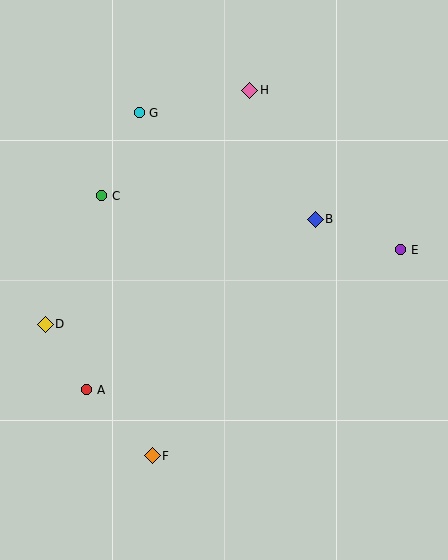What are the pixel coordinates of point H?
Point H is at (250, 90).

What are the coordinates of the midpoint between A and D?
The midpoint between A and D is at (66, 357).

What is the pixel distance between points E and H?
The distance between E and H is 220 pixels.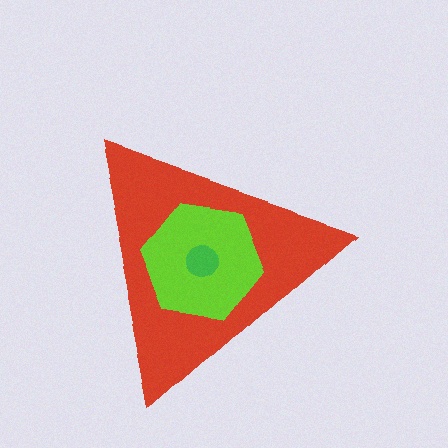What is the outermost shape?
The red triangle.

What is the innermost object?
The green circle.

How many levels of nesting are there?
3.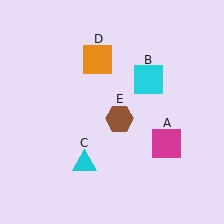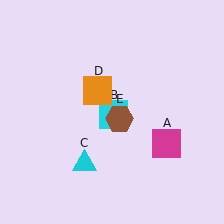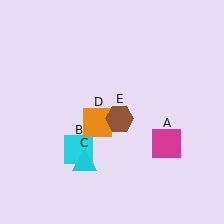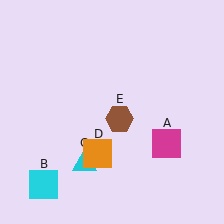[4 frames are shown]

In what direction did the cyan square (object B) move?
The cyan square (object B) moved down and to the left.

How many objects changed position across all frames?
2 objects changed position: cyan square (object B), orange square (object D).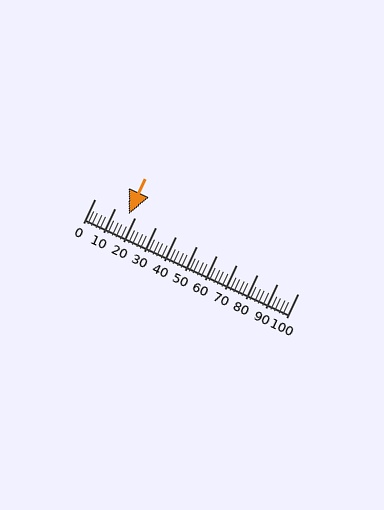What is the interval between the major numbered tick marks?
The major tick marks are spaced 10 units apart.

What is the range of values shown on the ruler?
The ruler shows values from 0 to 100.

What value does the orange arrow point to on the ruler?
The orange arrow points to approximately 17.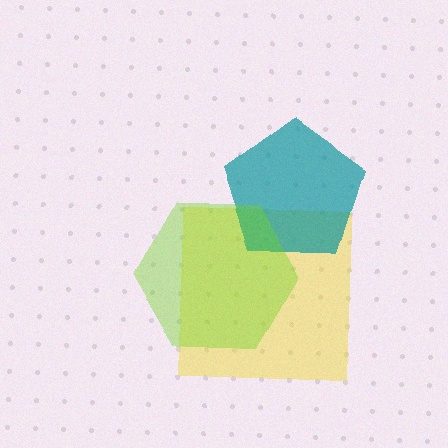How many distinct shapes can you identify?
There are 3 distinct shapes: a yellow square, a teal pentagon, a lime hexagon.